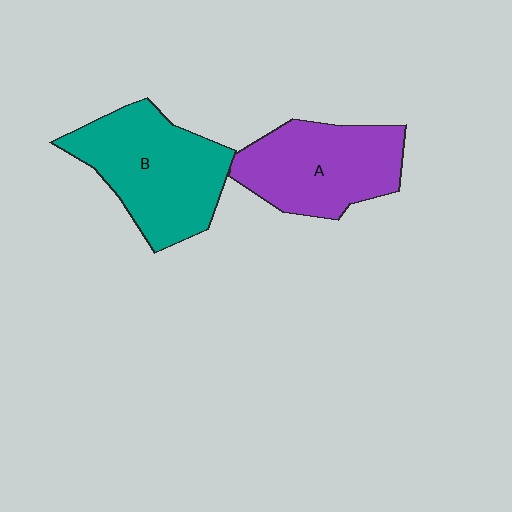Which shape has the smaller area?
Shape A (purple).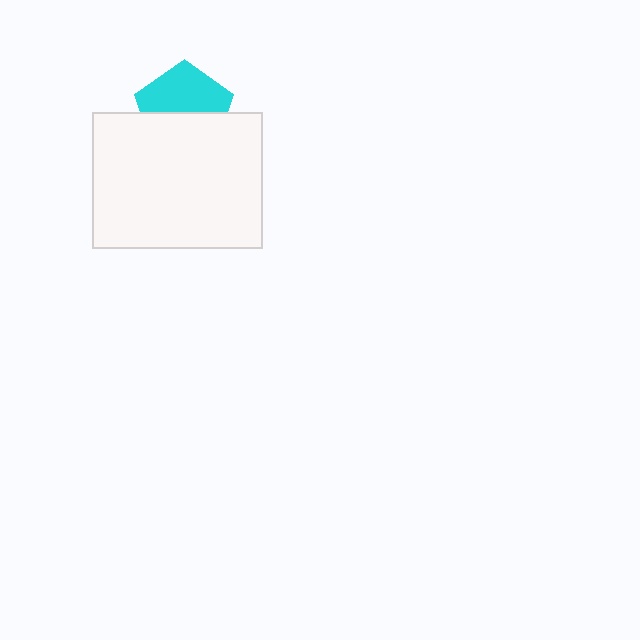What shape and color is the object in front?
The object in front is a white rectangle.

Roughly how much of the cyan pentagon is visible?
About half of it is visible (roughly 52%).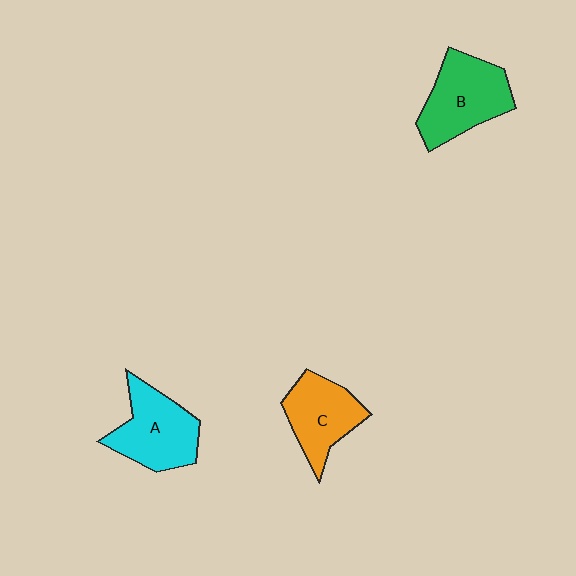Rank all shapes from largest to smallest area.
From largest to smallest: B (green), A (cyan), C (orange).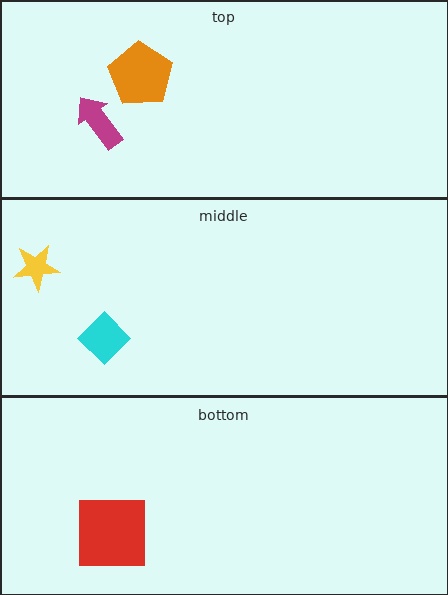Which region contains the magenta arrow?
The top region.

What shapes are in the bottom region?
The red square.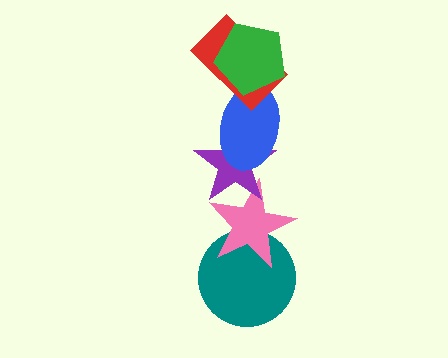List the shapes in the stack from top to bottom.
From top to bottom: the green pentagon, the red rectangle, the blue ellipse, the purple star, the pink star, the teal circle.